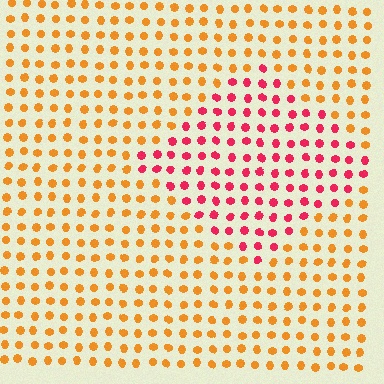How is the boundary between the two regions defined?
The boundary is defined purely by a slight shift in hue (about 49 degrees). Spacing, size, and orientation are identical on both sides.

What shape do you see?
I see a diamond.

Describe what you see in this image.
The image is filled with small orange elements in a uniform arrangement. A diamond-shaped region is visible where the elements are tinted to a slightly different hue, forming a subtle color boundary.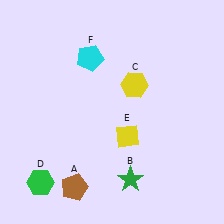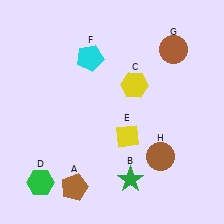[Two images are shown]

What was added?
A brown circle (G), a brown circle (H) were added in Image 2.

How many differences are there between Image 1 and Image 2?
There are 2 differences between the two images.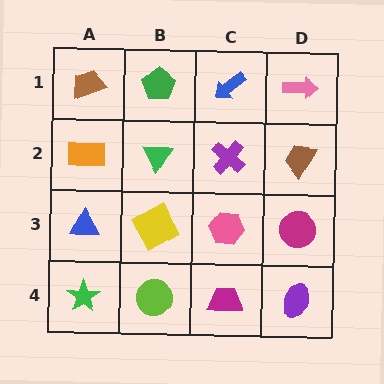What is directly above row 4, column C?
A pink hexagon.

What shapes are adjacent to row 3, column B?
A green triangle (row 2, column B), a lime circle (row 4, column B), a blue triangle (row 3, column A), a pink hexagon (row 3, column C).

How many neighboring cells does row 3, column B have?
4.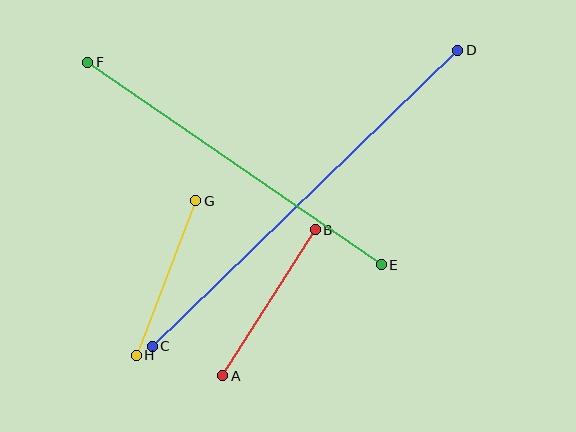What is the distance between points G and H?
The distance is approximately 166 pixels.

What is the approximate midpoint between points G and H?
The midpoint is at approximately (166, 278) pixels.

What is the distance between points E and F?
The distance is approximately 356 pixels.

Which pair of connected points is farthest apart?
Points C and D are farthest apart.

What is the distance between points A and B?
The distance is approximately 173 pixels.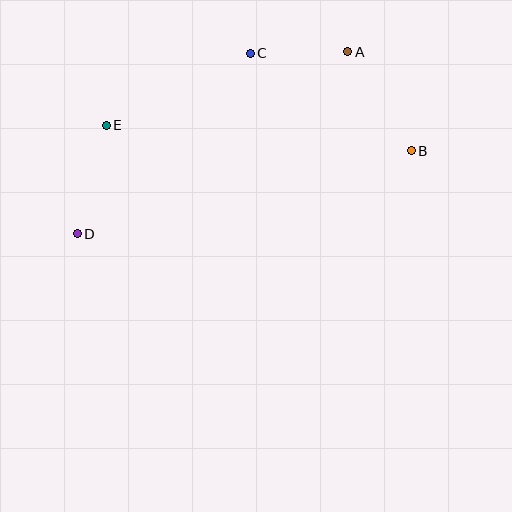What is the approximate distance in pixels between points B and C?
The distance between B and C is approximately 188 pixels.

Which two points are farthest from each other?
Points B and D are farthest from each other.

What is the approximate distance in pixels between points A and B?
The distance between A and B is approximately 118 pixels.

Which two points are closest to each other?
Points A and C are closest to each other.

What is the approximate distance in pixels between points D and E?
The distance between D and E is approximately 113 pixels.